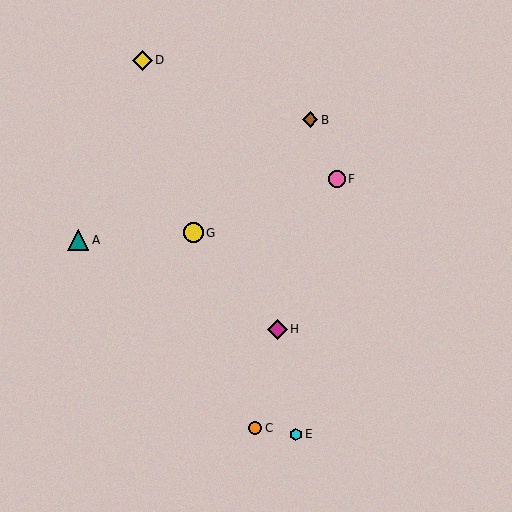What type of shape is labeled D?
Shape D is a yellow diamond.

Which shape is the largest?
The teal triangle (labeled A) is the largest.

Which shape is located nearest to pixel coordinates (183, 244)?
The yellow circle (labeled G) at (193, 233) is nearest to that location.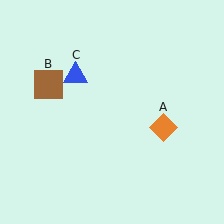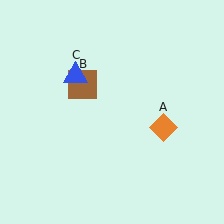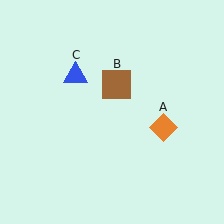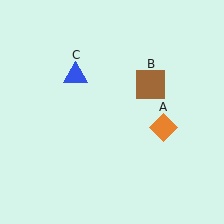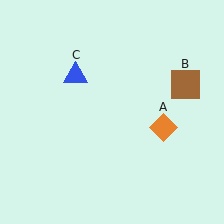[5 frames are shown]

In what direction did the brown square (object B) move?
The brown square (object B) moved right.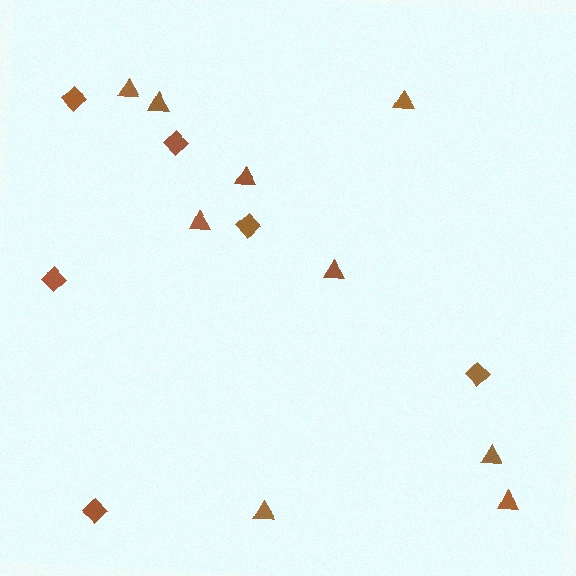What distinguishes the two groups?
There are 2 groups: one group of diamonds (6) and one group of triangles (9).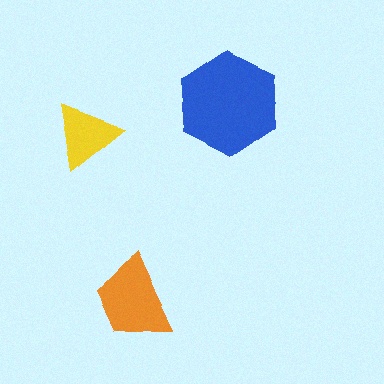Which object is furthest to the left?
The yellow triangle is leftmost.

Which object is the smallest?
The yellow triangle.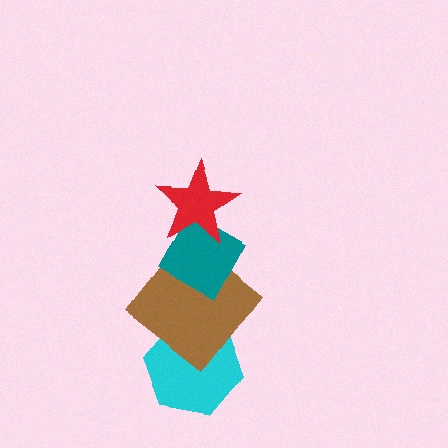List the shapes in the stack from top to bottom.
From top to bottom: the red star, the teal diamond, the brown diamond, the cyan hexagon.